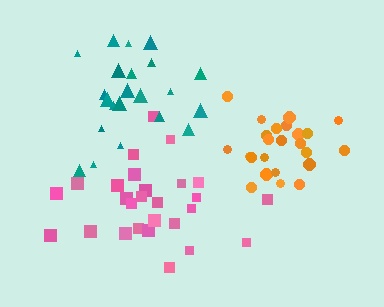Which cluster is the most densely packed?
Orange.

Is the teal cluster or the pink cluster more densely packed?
Teal.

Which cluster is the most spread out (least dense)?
Pink.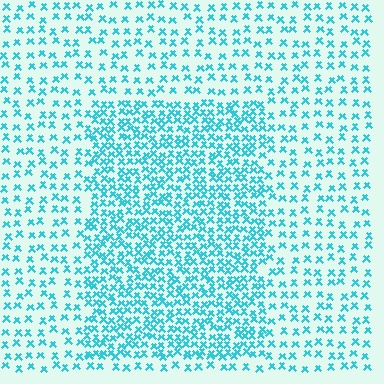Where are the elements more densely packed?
The elements are more densely packed inside the rectangle boundary.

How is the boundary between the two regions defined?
The boundary is defined by a change in element density (approximately 2.1x ratio). All elements are the same color, size, and shape.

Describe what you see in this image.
The image contains small cyan elements arranged at two different densities. A rectangle-shaped region is visible where the elements are more densely packed than the surrounding area.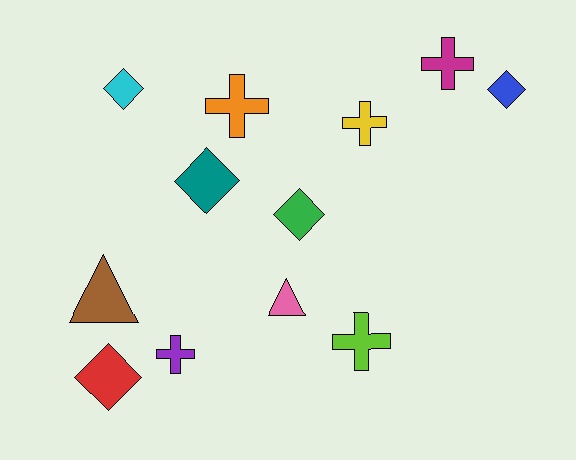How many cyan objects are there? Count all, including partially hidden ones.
There is 1 cyan object.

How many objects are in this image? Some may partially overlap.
There are 12 objects.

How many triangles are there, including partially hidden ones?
There are 2 triangles.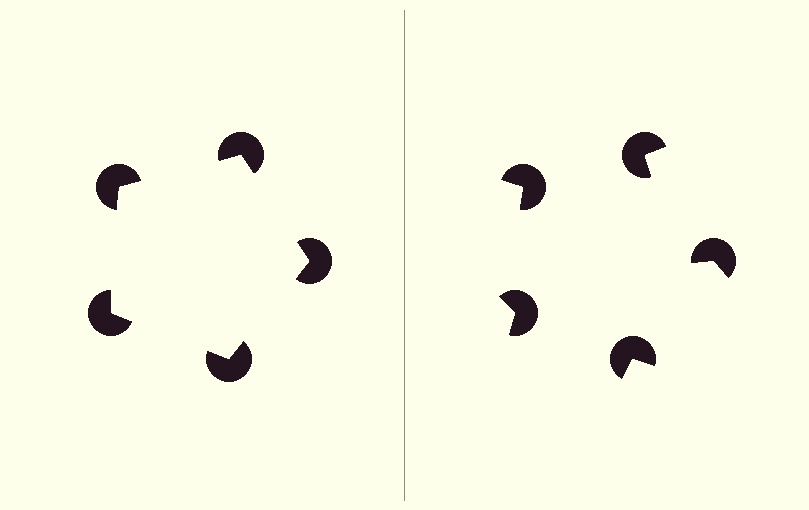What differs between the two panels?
The pac-man discs are positioned identically on both sides; only the wedge orientations differ. On the left they align to a pentagon; on the right they are misaligned.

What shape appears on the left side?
An illusory pentagon.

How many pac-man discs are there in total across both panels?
10 — 5 on each side.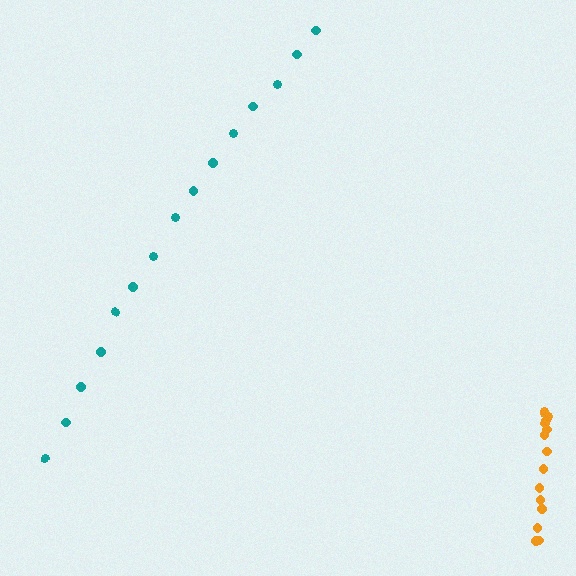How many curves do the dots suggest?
There are 2 distinct paths.